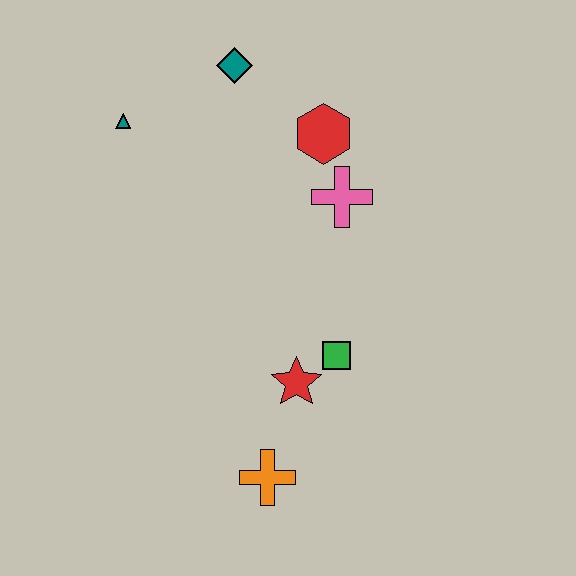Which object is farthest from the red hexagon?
The orange cross is farthest from the red hexagon.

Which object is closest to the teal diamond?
The red hexagon is closest to the teal diamond.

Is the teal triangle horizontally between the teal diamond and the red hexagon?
No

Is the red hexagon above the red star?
Yes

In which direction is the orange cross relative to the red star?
The orange cross is below the red star.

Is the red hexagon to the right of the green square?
No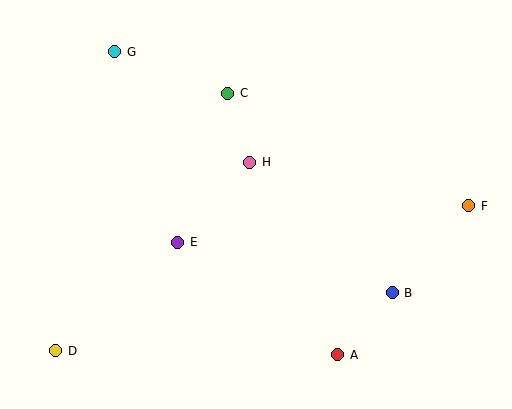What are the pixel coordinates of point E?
Point E is at (178, 242).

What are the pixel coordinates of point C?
Point C is at (228, 93).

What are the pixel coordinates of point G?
Point G is at (115, 52).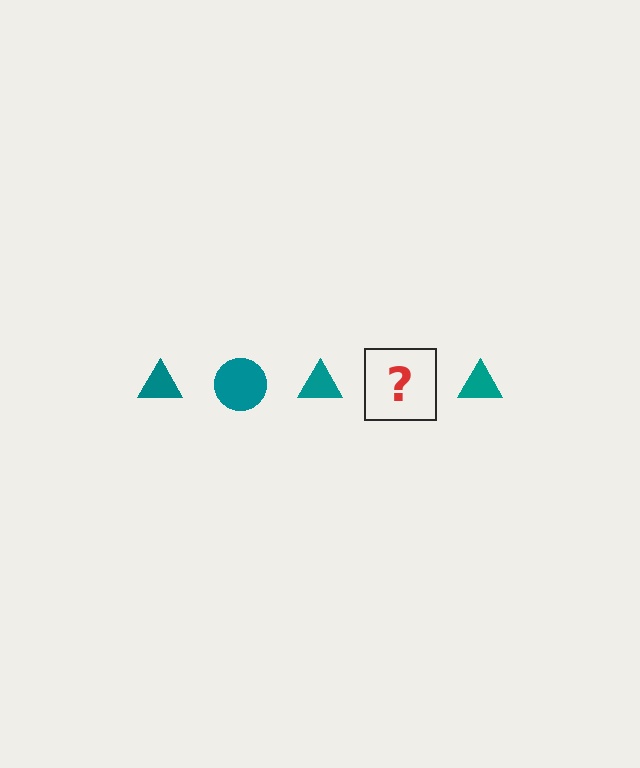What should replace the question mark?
The question mark should be replaced with a teal circle.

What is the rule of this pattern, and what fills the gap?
The rule is that the pattern cycles through triangle, circle shapes in teal. The gap should be filled with a teal circle.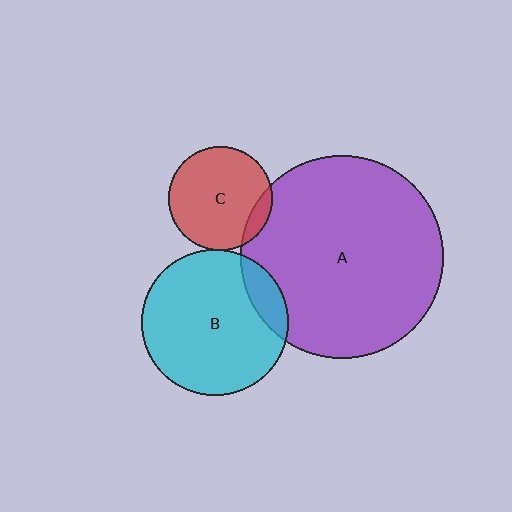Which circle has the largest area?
Circle A (purple).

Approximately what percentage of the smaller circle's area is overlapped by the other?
Approximately 5%.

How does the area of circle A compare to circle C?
Approximately 3.8 times.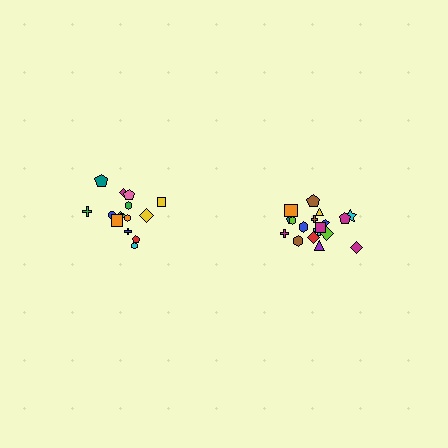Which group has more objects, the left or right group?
The right group.